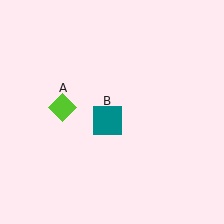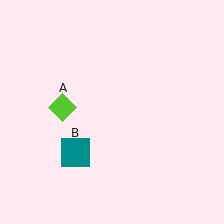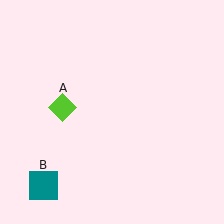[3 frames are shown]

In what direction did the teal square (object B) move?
The teal square (object B) moved down and to the left.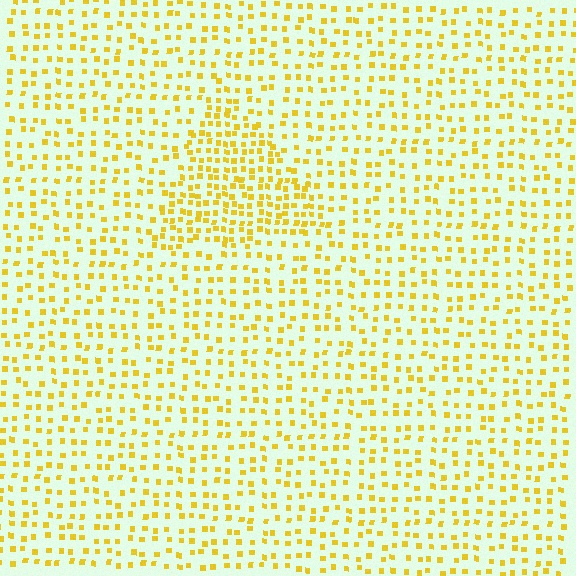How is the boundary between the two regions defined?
The boundary is defined by a change in element density (approximately 1.9x ratio). All elements are the same color, size, and shape.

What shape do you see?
I see a triangle.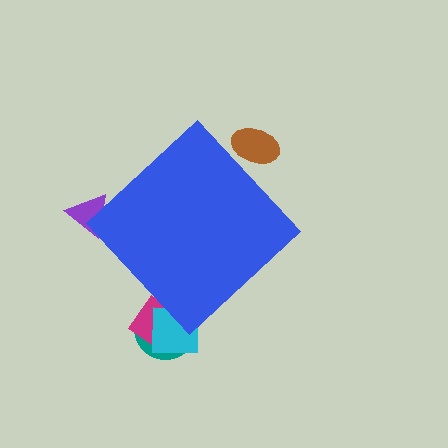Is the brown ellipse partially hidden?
Yes, the brown ellipse is partially hidden behind the blue diamond.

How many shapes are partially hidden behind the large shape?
5 shapes are partially hidden.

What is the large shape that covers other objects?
A blue diamond.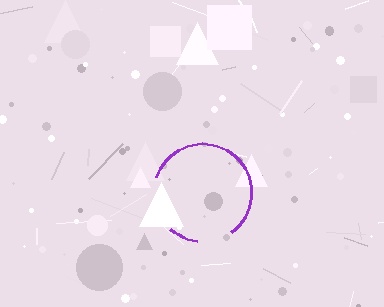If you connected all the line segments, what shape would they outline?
They would outline a circle.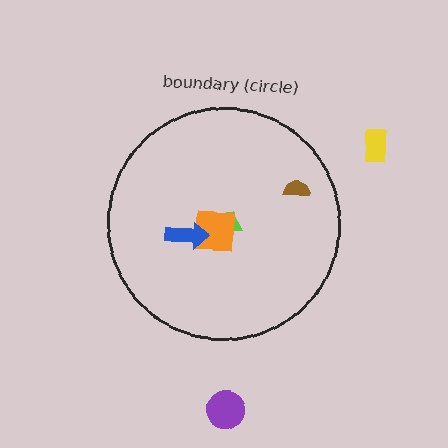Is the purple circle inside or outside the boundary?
Outside.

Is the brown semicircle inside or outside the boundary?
Inside.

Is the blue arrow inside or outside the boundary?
Inside.